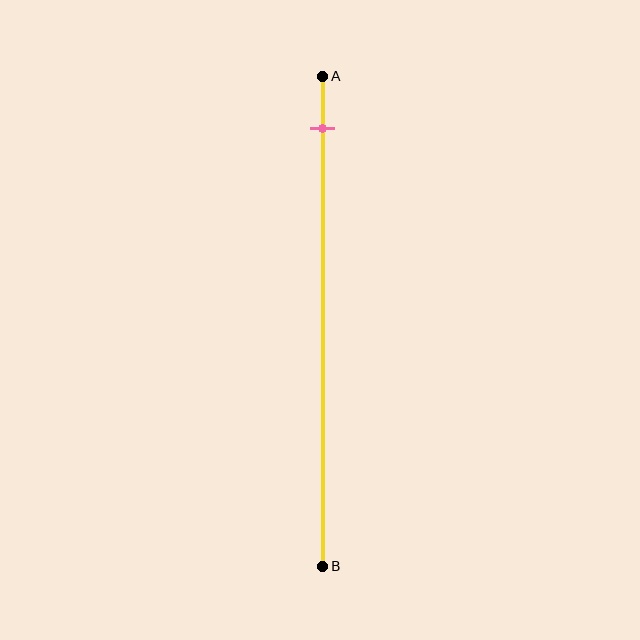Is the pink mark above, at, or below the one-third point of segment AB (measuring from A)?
The pink mark is above the one-third point of segment AB.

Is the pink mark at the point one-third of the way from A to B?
No, the mark is at about 10% from A, not at the 33% one-third point.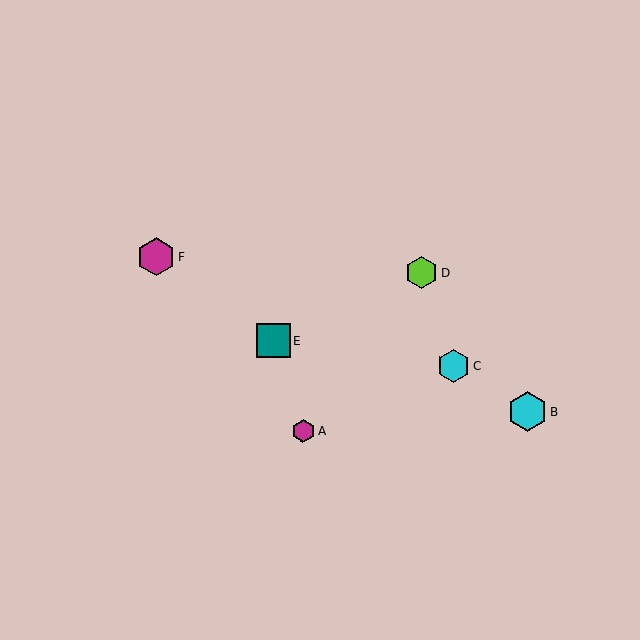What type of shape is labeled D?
Shape D is a lime hexagon.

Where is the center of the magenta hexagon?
The center of the magenta hexagon is at (303, 431).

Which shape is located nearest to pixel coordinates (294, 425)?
The magenta hexagon (labeled A) at (303, 431) is nearest to that location.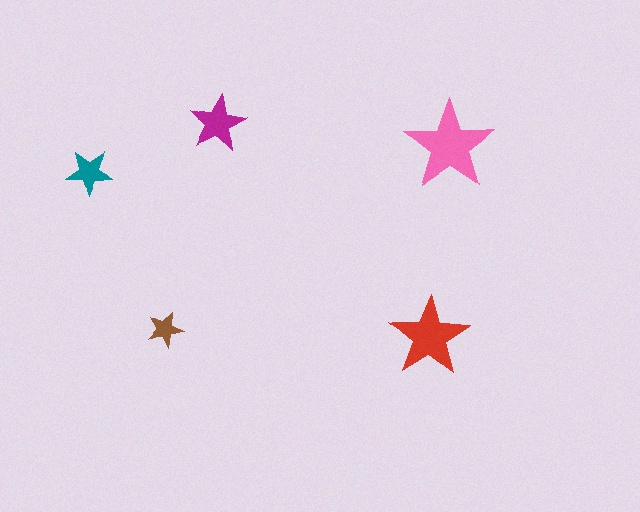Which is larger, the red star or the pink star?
The pink one.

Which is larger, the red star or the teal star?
The red one.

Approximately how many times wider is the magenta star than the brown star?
About 1.5 times wider.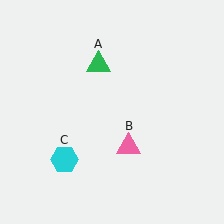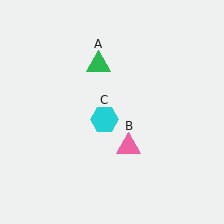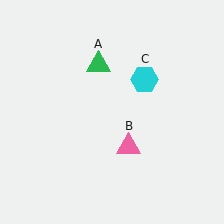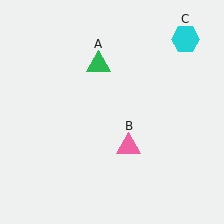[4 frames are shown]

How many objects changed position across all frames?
1 object changed position: cyan hexagon (object C).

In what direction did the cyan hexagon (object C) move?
The cyan hexagon (object C) moved up and to the right.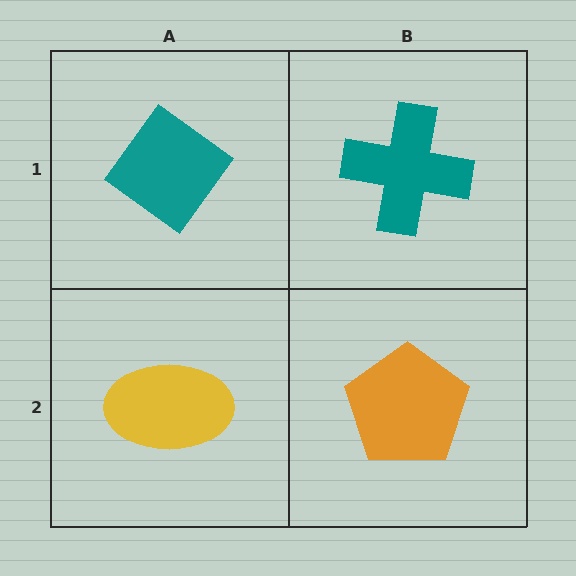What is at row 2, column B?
An orange pentagon.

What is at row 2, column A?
A yellow ellipse.